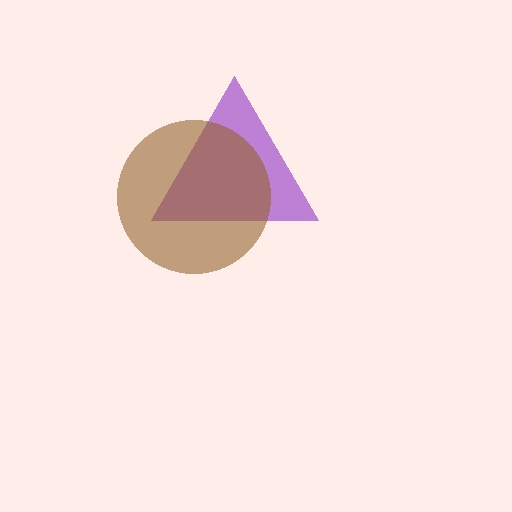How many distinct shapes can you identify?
There are 2 distinct shapes: a purple triangle, a brown circle.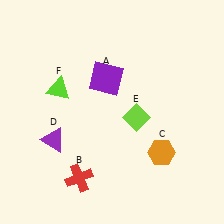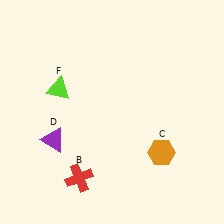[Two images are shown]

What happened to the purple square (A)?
The purple square (A) was removed in Image 2. It was in the top-left area of Image 1.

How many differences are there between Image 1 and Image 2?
There are 2 differences between the two images.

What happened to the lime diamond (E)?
The lime diamond (E) was removed in Image 2. It was in the bottom-right area of Image 1.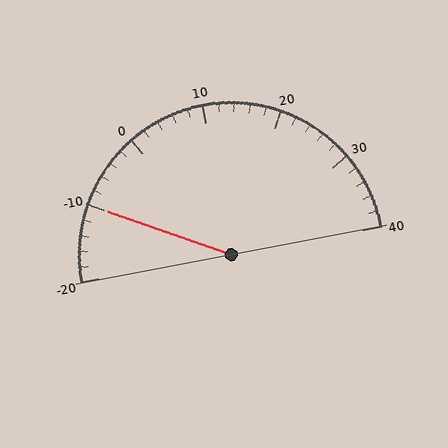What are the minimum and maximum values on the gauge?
The gauge ranges from -20 to 40.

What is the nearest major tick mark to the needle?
The nearest major tick mark is -10.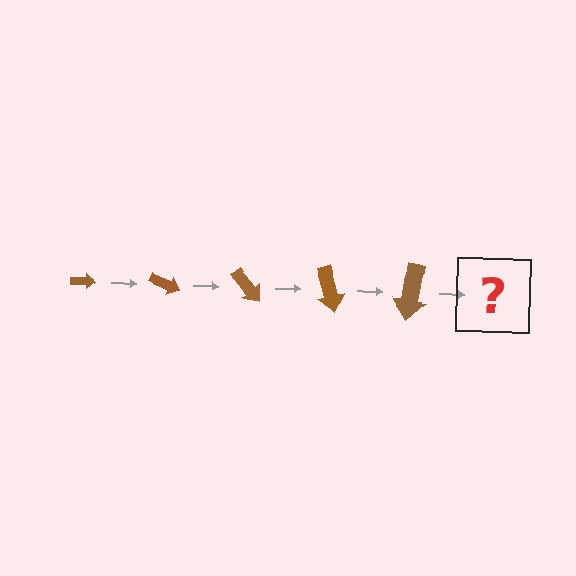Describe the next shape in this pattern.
It should be an arrow, larger than the previous one and rotated 125 degrees from the start.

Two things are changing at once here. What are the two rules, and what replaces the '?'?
The two rules are that the arrow grows larger each step and it rotates 25 degrees each step. The '?' should be an arrow, larger than the previous one and rotated 125 degrees from the start.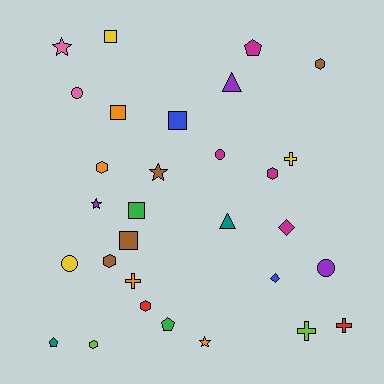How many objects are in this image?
There are 30 objects.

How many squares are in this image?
There are 5 squares.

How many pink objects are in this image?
There are 2 pink objects.